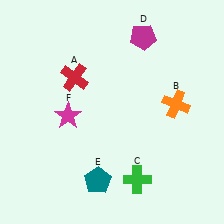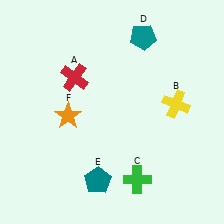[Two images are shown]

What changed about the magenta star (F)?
In Image 1, F is magenta. In Image 2, it changed to orange.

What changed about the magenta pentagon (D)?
In Image 1, D is magenta. In Image 2, it changed to teal.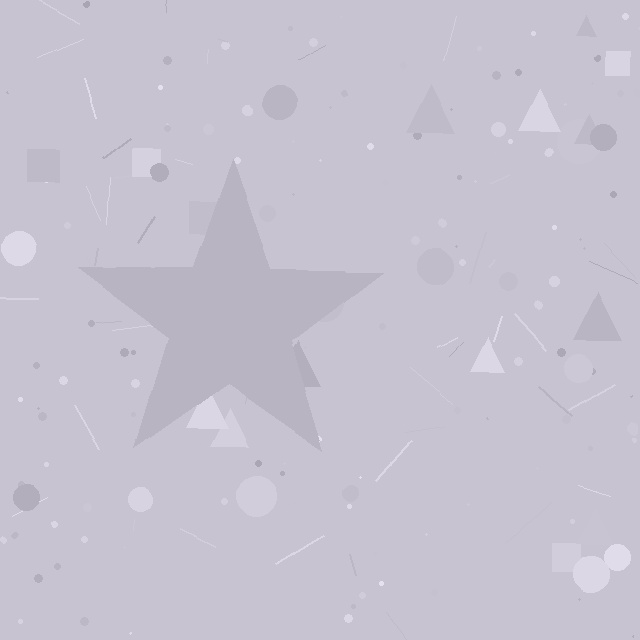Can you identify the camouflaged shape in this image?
The camouflaged shape is a star.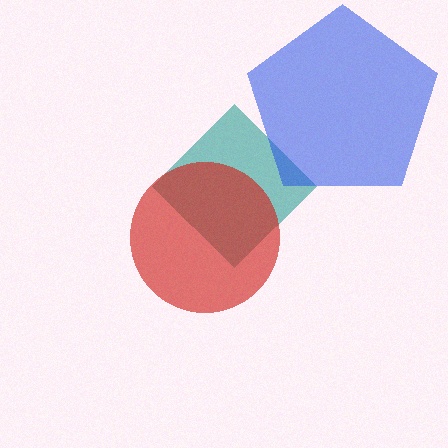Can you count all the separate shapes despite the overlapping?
Yes, there are 3 separate shapes.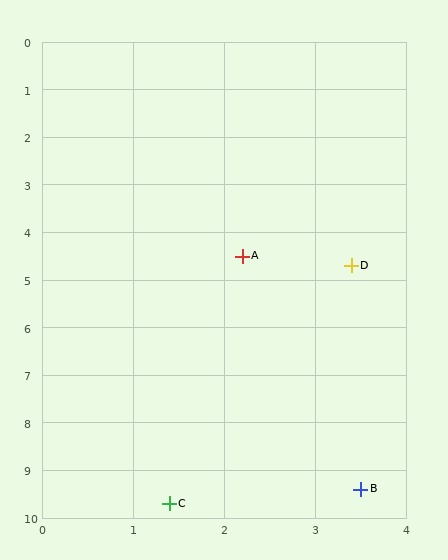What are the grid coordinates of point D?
Point D is at approximately (3.4, 4.7).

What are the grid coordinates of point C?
Point C is at approximately (1.4, 9.7).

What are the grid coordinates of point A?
Point A is at approximately (2.2, 4.5).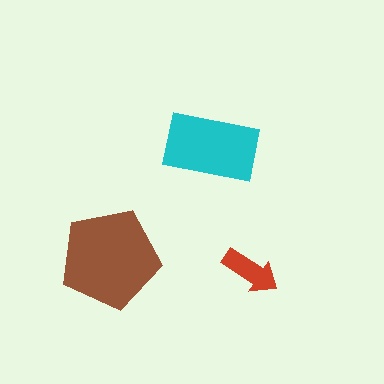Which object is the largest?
The brown pentagon.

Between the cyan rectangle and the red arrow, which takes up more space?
The cyan rectangle.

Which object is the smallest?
The red arrow.